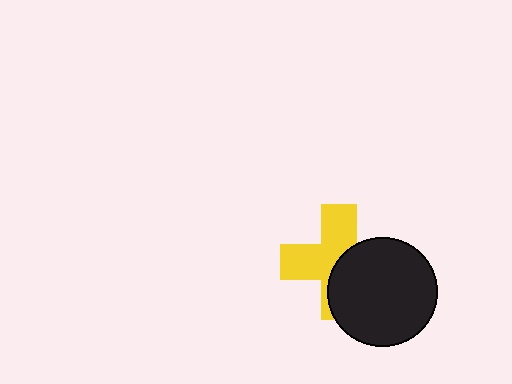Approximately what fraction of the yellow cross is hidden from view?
Roughly 46% of the yellow cross is hidden behind the black circle.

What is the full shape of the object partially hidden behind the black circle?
The partially hidden object is a yellow cross.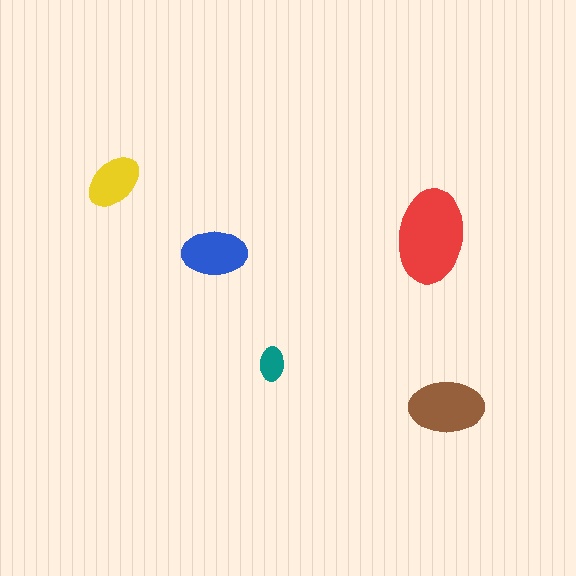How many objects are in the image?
There are 5 objects in the image.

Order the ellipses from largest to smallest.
the red one, the brown one, the blue one, the yellow one, the teal one.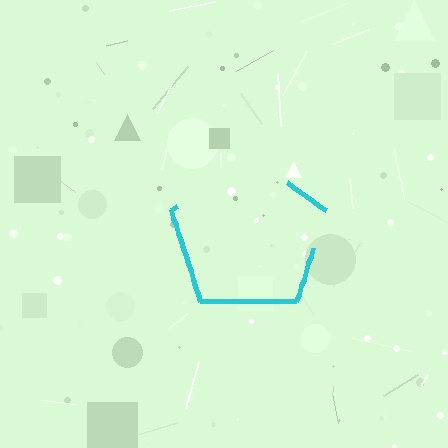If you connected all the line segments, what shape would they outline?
They would outline a pentagon.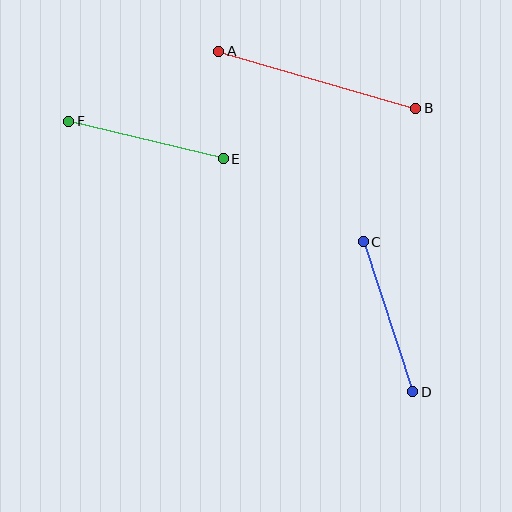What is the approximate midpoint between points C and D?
The midpoint is at approximately (388, 317) pixels.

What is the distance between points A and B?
The distance is approximately 205 pixels.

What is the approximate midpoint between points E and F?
The midpoint is at approximately (146, 140) pixels.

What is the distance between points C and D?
The distance is approximately 158 pixels.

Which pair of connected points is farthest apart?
Points A and B are farthest apart.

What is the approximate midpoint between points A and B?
The midpoint is at approximately (317, 80) pixels.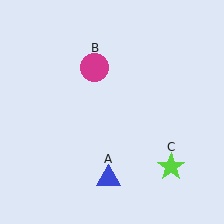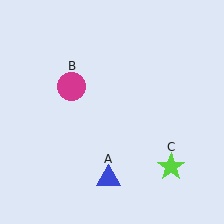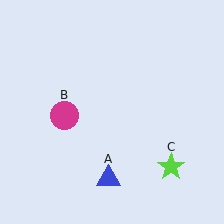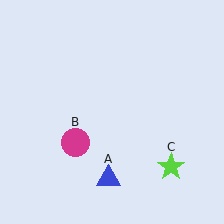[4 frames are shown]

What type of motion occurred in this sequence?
The magenta circle (object B) rotated counterclockwise around the center of the scene.